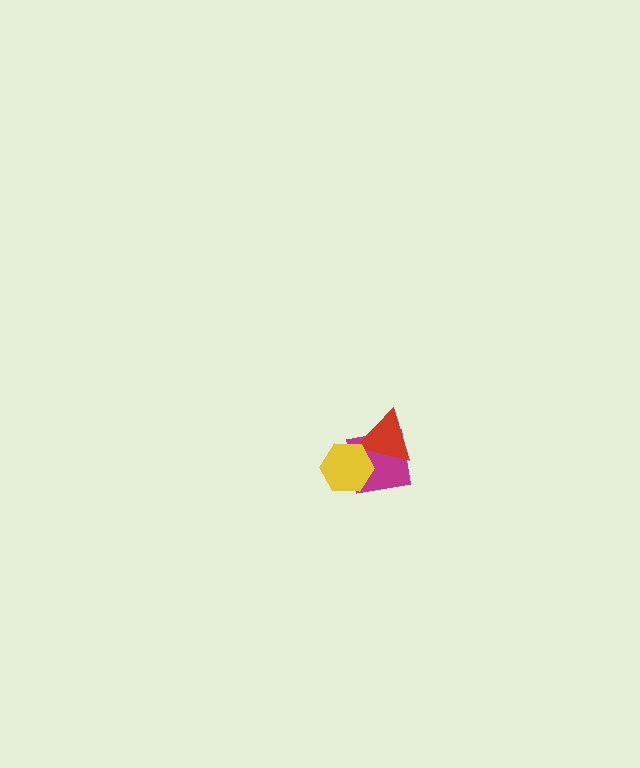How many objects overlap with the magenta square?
2 objects overlap with the magenta square.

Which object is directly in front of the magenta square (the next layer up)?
The red triangle is directly in front of the magenta square.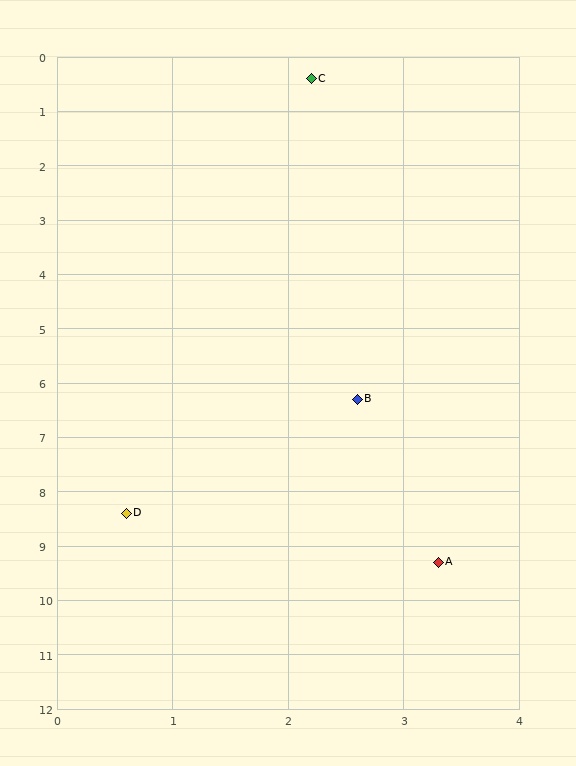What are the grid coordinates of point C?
Point C is at approximately (2.2, 0.4).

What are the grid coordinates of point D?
Point D is at approximately (0.6, 8.4).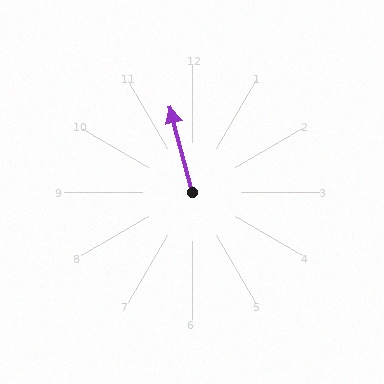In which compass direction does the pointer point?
North.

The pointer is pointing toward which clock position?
Roughly 12 o'clock.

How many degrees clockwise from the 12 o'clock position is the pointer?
Approximately 345 degrees.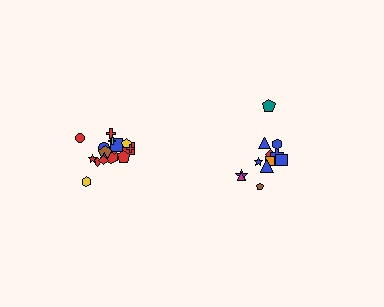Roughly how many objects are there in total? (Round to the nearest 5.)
Roughly 30 objects in total.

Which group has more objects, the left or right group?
The left group.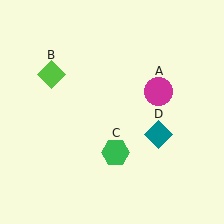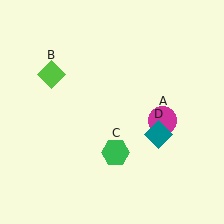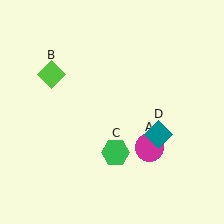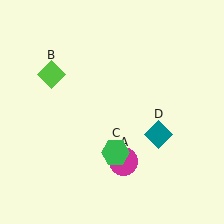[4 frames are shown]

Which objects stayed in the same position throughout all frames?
Lime diamond (object B) and green hexagon (object C) and teal diamond (object D) remained stationary.